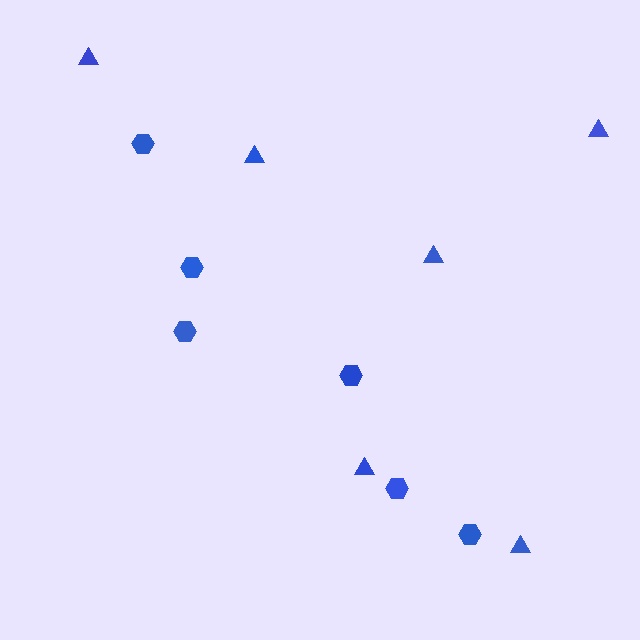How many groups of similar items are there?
There are 2 groups: one group of triangles (6) and one group of hexagons (6).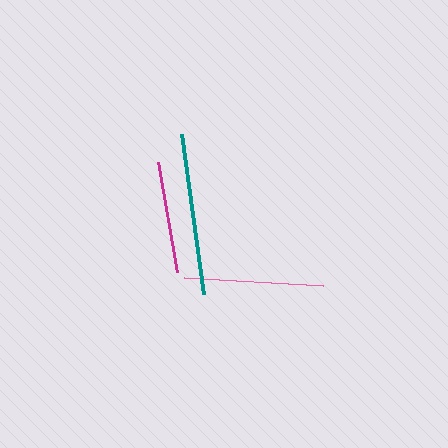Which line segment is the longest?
The teal line is the longest at approximately 161 pixels.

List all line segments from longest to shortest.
From longest to shortest: teal, pink, magenta.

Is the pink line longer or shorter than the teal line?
The teal line is longer than the pink line.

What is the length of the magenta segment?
The magenta segment is approximately 113 pixels long.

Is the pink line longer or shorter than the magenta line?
The pink line is longer than the magenta line.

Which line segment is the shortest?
The magenta line is the shortest at approximately 113 pixels.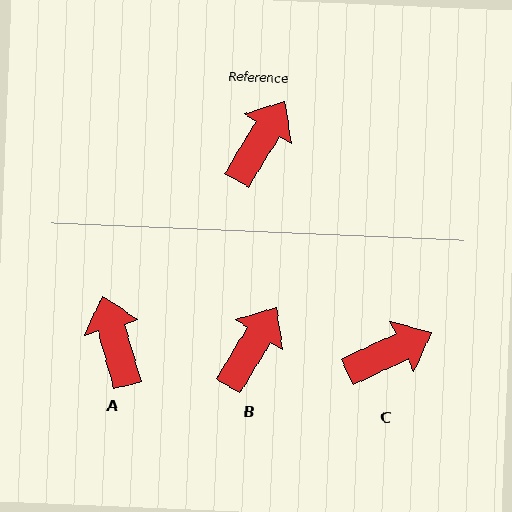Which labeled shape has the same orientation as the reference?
B.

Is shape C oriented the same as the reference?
No, it is off by about 33 degrees.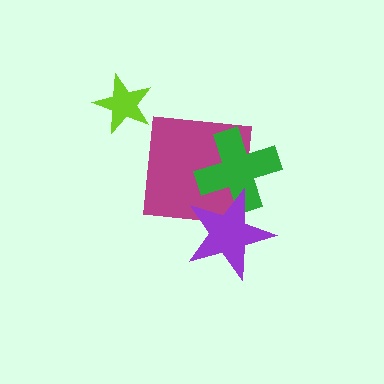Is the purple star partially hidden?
No, no other shape covers it.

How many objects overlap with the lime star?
0 objects overlap with the lime star.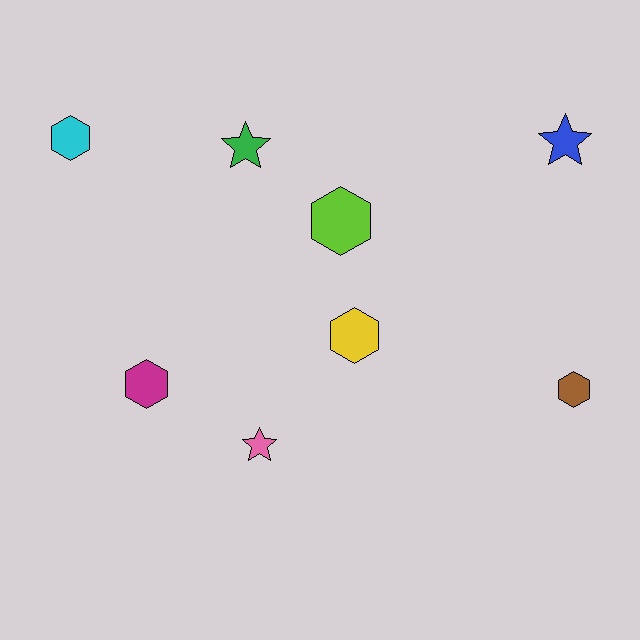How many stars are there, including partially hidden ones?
There are 3 stars.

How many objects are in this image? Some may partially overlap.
There are 8 objects.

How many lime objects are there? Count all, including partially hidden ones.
There is 1 lime object.